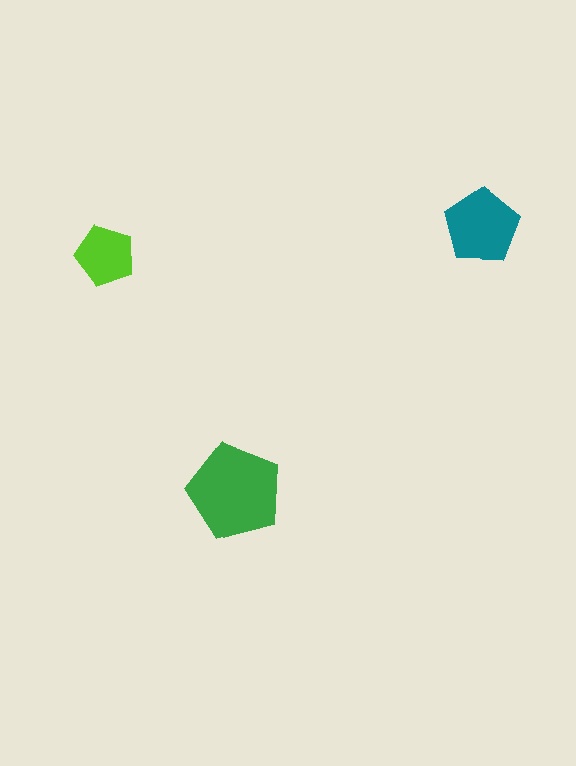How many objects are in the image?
There are 3 objects in the image.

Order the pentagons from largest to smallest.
the green one, the teal one, the lime one.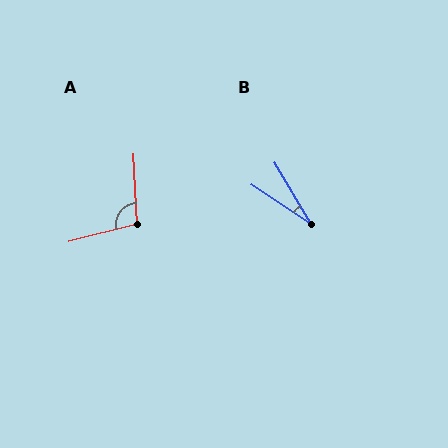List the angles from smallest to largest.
B (26°), A (101°).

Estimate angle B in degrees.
Approximately 26 degrees.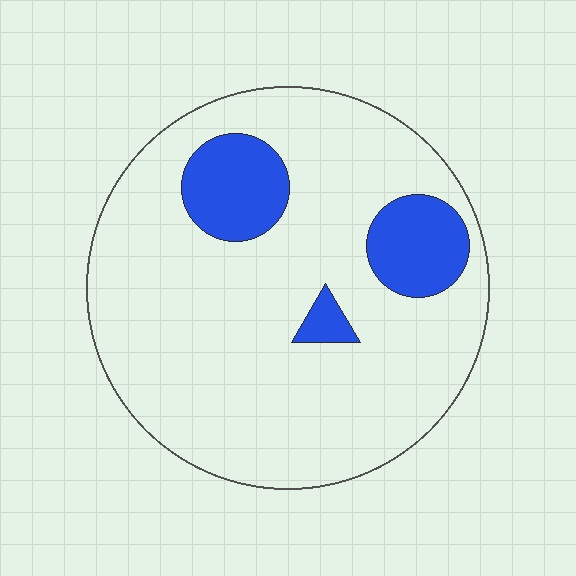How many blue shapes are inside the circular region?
3.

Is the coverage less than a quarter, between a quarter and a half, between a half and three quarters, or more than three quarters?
Less than a quarter.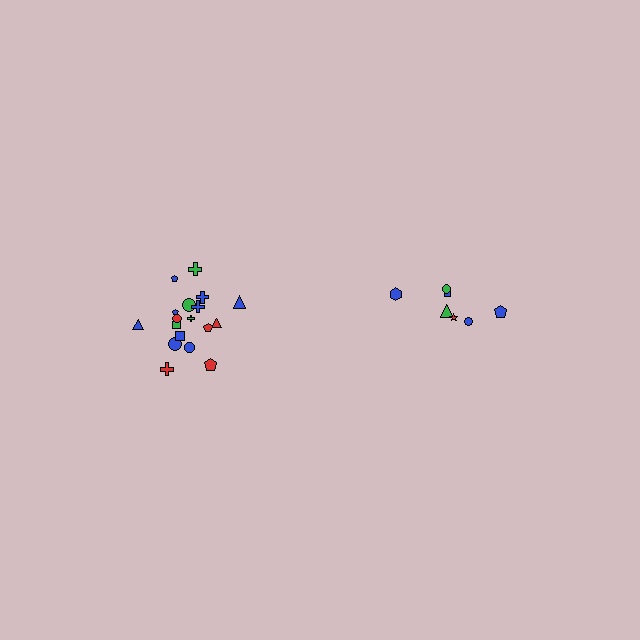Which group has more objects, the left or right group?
The left group.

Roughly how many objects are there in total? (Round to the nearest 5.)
Roughly 25 objects in total.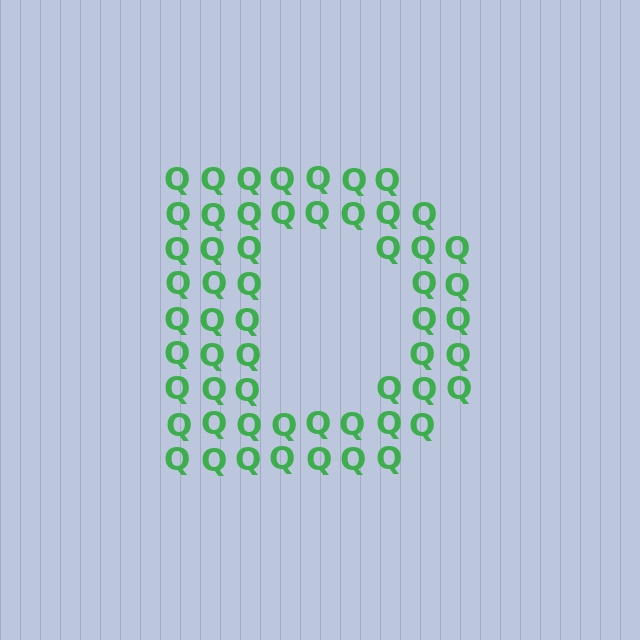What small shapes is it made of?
It is made of small letter Q's.